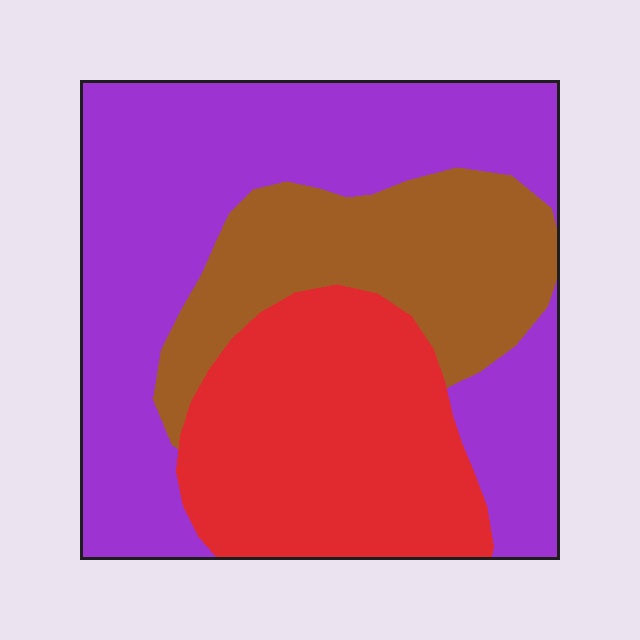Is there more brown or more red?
Red.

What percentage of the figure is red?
Red takes up between a sixth and a third of the figure.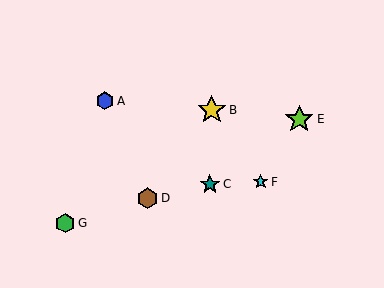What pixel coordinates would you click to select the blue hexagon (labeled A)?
Click at (105, 101) to select the blue hexagon A.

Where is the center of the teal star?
The center of the teal star is at (210, 184).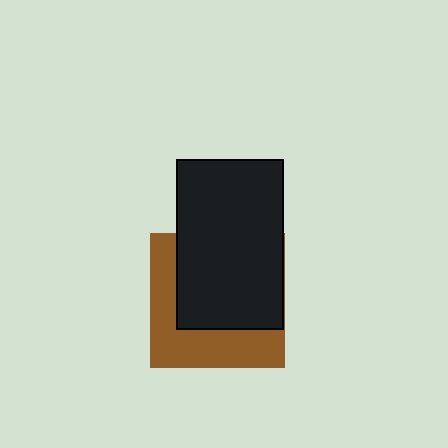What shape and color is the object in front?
The object in front is a black rectangle.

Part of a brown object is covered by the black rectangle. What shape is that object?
It is a square.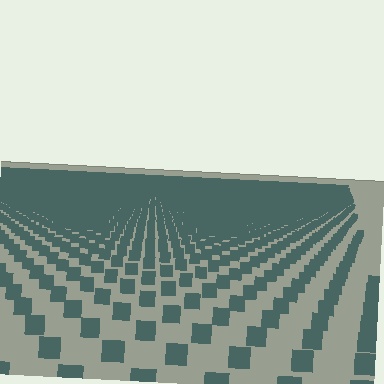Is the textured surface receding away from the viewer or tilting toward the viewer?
The surface is receding away from the viewer. Texture elements get smaller and denser toward the top.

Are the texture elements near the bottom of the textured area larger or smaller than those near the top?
Larger. Near the bottom, elements are closer to the viewer and appear at a bigger on-screen size.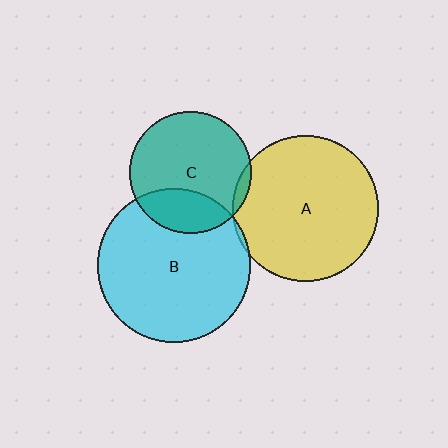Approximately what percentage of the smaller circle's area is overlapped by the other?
Approximately 25%.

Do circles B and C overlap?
Yes.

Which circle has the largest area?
Circle B (cyan).